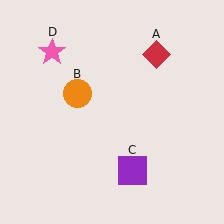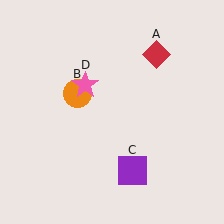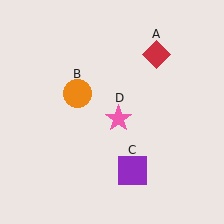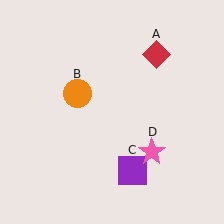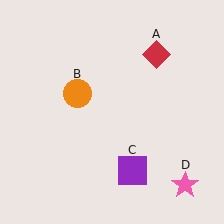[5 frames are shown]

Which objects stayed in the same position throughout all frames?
Red diamond (object A) and orange circle (object B) and purple square (object C) remained stationary.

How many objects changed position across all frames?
1 object changed position: pink star (object D).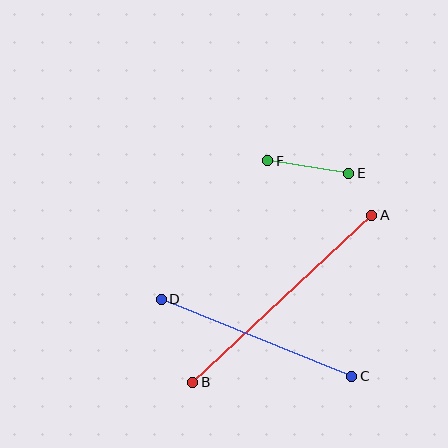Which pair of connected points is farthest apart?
Points A and B are farthest apart.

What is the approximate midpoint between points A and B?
The midpoint is at approximately (282, 299) pixels.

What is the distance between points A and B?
The distance is approximately 245 pixels.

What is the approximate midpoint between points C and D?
The midpoint is at approximately (257, 338) pixels.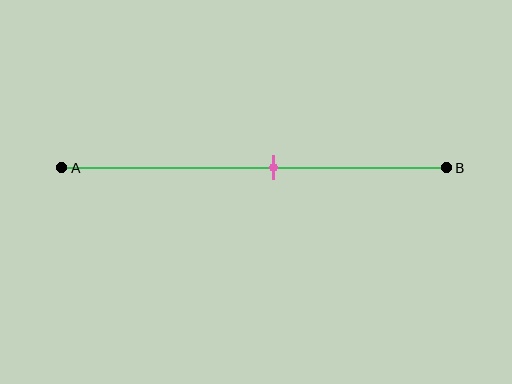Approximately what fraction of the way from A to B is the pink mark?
The pink mark is approximately 55% of the way from A to B.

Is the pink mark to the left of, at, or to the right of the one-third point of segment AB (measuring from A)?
The pink mark is to the right of the one-third point of segment AB.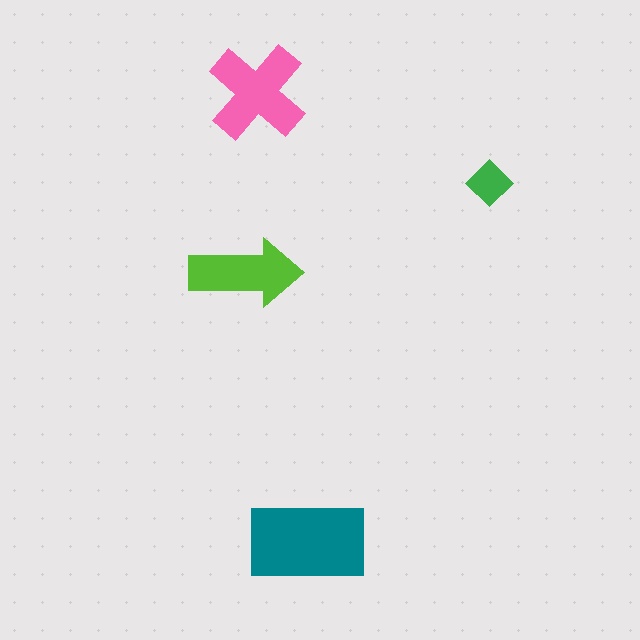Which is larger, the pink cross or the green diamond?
The pink cross.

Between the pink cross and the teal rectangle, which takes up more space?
The teal rectangle.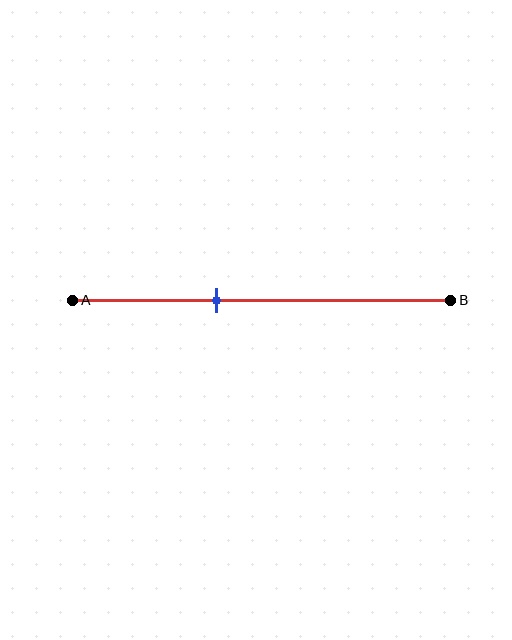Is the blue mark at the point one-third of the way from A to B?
No, the mark is at about 40% from A, not at the 33% one-third point.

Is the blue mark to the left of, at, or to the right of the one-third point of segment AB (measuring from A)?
The blue mark is to the right of the one-third point of segment AB.